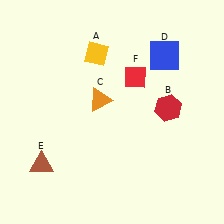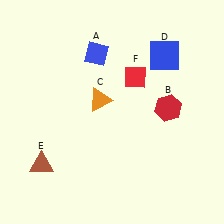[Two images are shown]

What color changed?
The diamond (A) changed from yellow in Image 1 to blue in Image 2.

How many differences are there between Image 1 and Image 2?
There is 1 difference between the two images.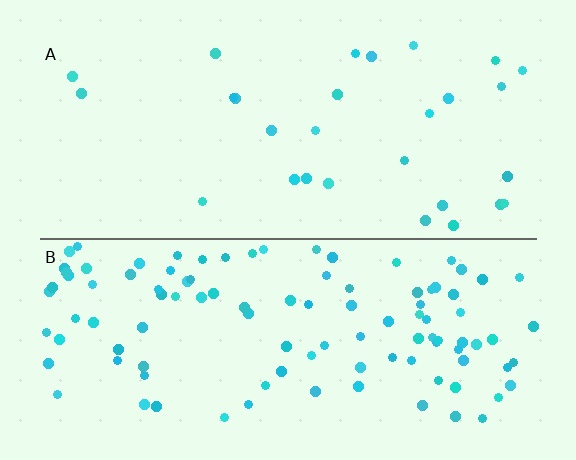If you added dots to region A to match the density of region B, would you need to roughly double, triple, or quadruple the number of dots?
Approximately quadruple.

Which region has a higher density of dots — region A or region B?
B (the bottom).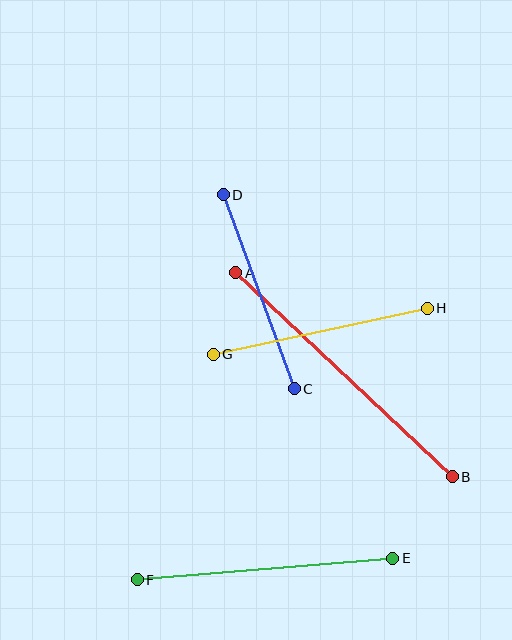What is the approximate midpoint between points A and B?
The midpoint is at approximately (344, 375) pixels.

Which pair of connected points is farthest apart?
Points A and B are farthest apart.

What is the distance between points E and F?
The distance is approximately 257 pixels.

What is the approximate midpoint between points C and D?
The midpoint is at approximately (259, 292) pixels.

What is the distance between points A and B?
The distance is approximately 298 pixels.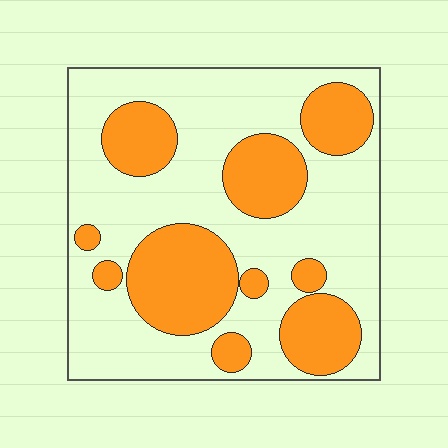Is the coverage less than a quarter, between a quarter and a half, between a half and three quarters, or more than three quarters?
Between a quarter and a half.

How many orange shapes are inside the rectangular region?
10.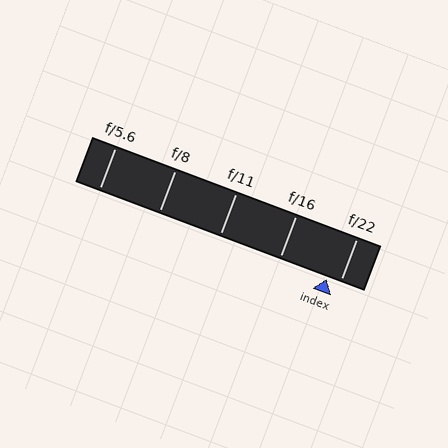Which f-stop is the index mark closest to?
The index mark is closest to f/22.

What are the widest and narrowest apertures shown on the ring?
The widest aperture shown is f/5.6 and the narrowest is f/22.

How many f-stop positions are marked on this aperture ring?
There are 5 f-stop positions marked.